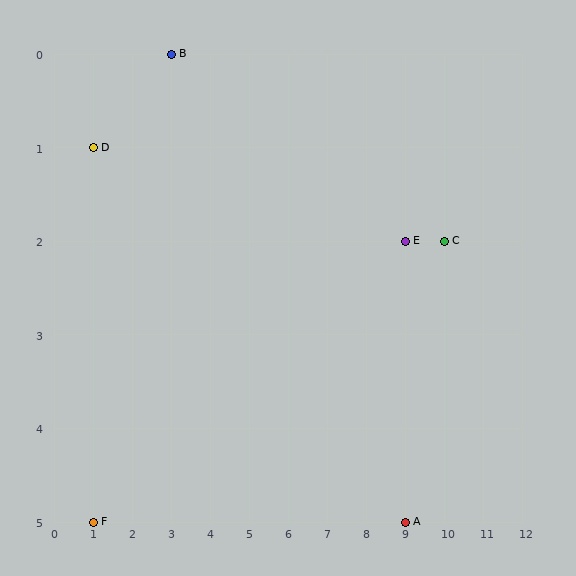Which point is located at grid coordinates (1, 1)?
Point D is at (1, 1).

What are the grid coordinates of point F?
Point F is at grid coordinates (1, 5).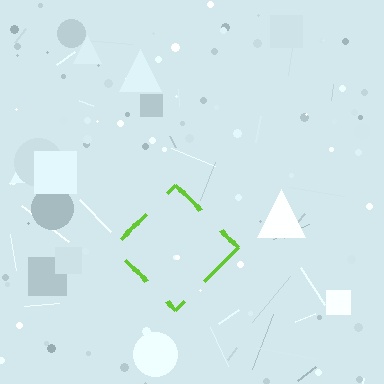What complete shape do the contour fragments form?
The contour fragments form a diamond.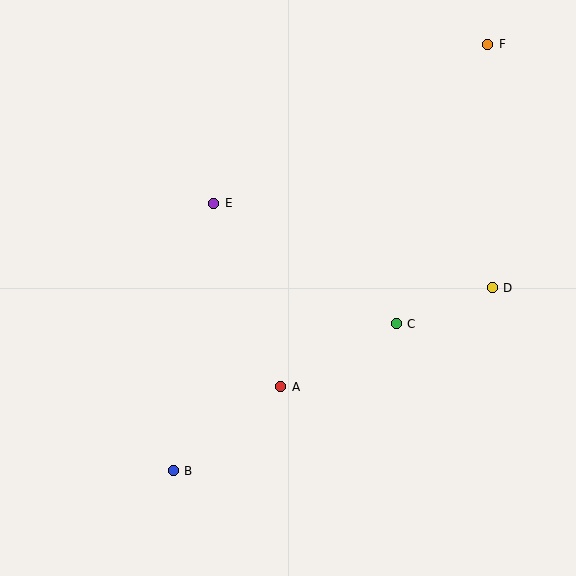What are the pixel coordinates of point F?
Point F is at (488, 44).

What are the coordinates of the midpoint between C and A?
The midpoint between C and A is at (338, 355).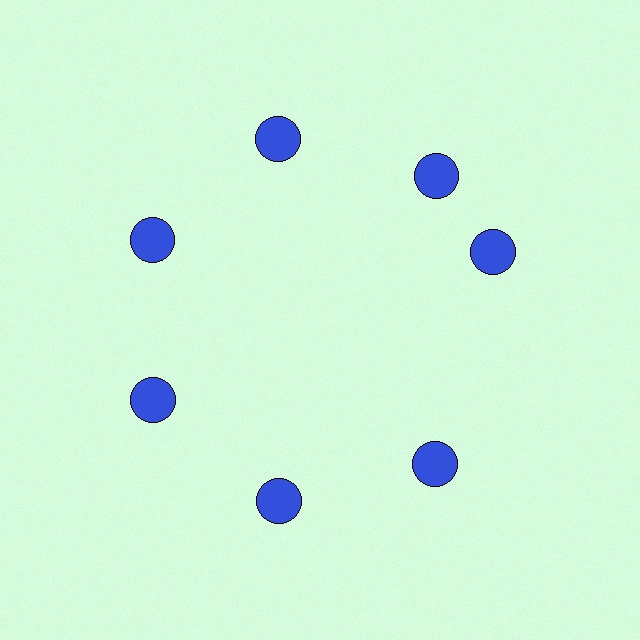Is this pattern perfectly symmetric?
No. The 7 blue circles are arranged in a ring, but one element near the 3 o'clock position is rotated out of alignment along the ring, breaking the 7-fold rotational symmetry.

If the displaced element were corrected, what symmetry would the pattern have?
It would have 7-fold rotational symmetry — the pattern would map onto itself every 51 degrees.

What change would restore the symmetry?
The symmetry would be restored by rotating it back into even spacing with its neighbors so that all 7 circles sit at equal angles and equal distance from the center.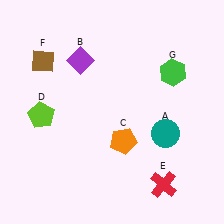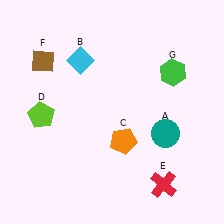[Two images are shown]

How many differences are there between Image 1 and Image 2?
There is 1 difference between the two images.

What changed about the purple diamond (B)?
In Image 1, B is purple. In Image 2, it changed to cyan.